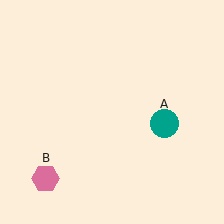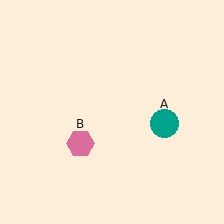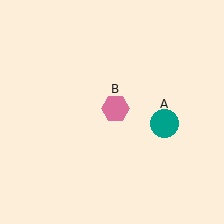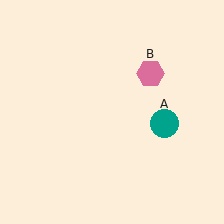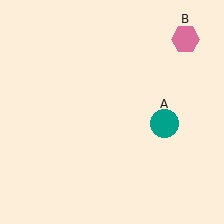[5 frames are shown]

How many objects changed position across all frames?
1 object changed position: pink hexagon (object B).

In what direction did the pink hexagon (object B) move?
The pink hexagon (object B) moved up and to the right.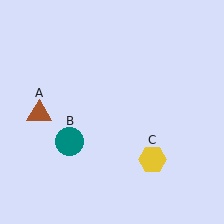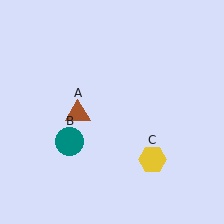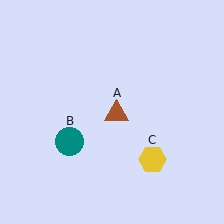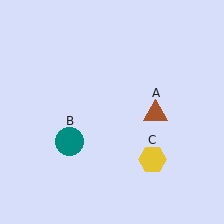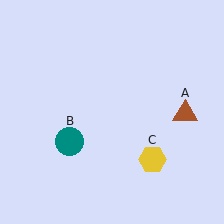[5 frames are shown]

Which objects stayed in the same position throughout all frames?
Teal circle (object B) and yellow hexagon (object C) remained stationary.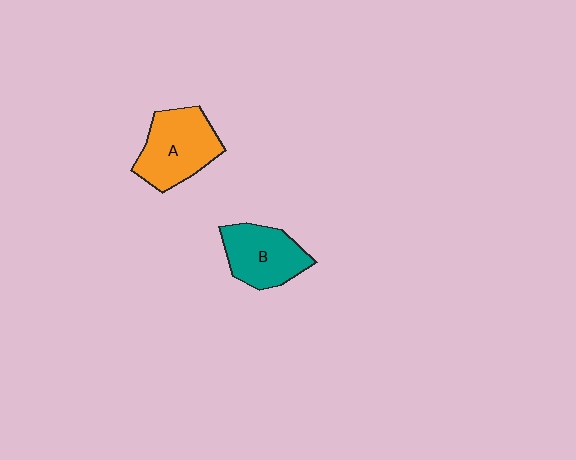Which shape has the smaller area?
Shape B (teal).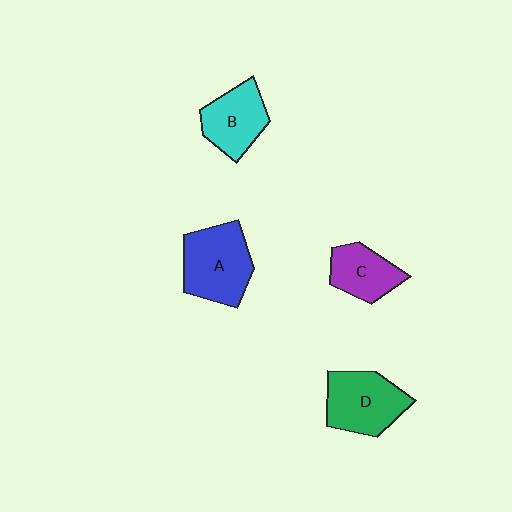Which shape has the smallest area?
Shape C (purple).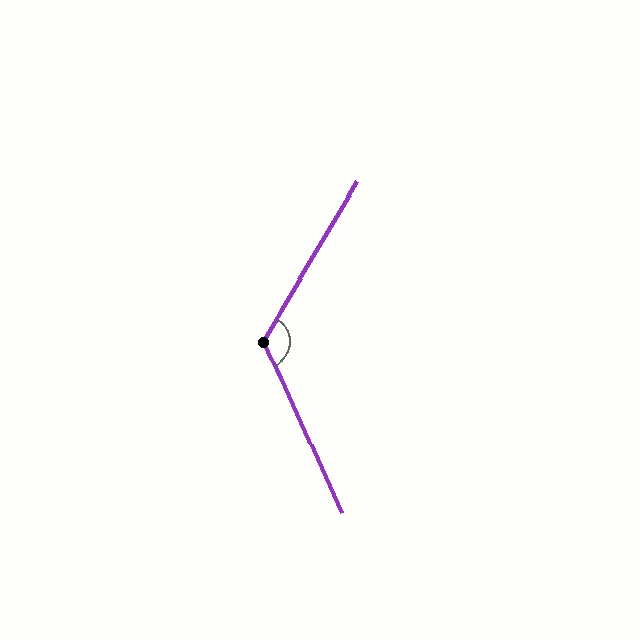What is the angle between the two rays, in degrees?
Approximately 125 degrees.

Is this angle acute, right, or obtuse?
It is obtuse.